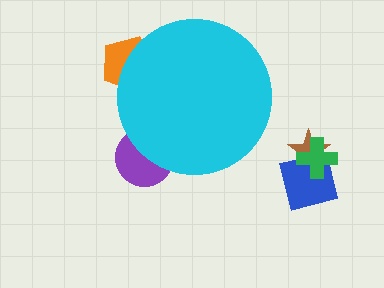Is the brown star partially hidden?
No, the brown star is fully visible.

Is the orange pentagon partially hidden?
Yes, the orange pentagon is partially hidden behind the cyan circle.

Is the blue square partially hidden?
No, the blue square is fully visible.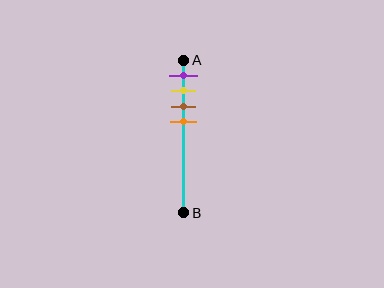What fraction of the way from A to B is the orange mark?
The orange mark is approximately 40% (0.4) of the way from A to B.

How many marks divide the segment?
There are 4 marks dividing the segment.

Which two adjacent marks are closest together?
The yellow and brown marks are the closest adjacent pair.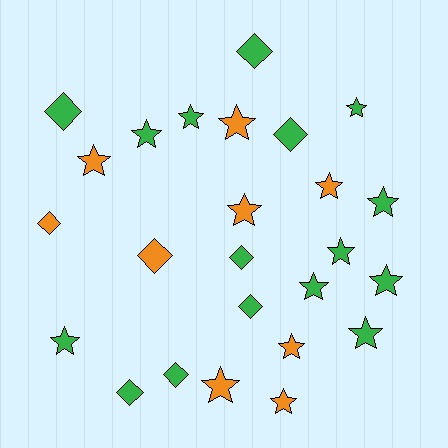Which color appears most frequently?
Green, with 16 objects.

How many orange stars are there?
There are 7 orange stars.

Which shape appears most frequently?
Star, with 16 objects.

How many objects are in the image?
There are 25 objects.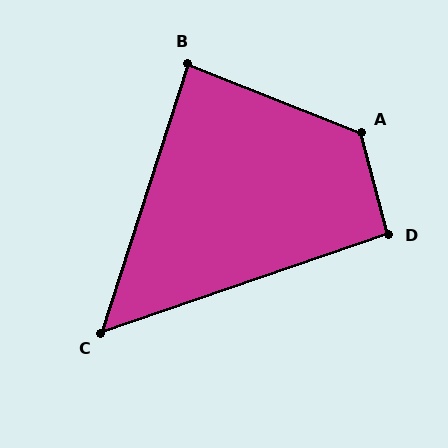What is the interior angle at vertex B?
Approximately 86 degrees (approximately right).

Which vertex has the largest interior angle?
A, at approximately 127 degrees.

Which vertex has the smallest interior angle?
C, at approximately 53 degrees.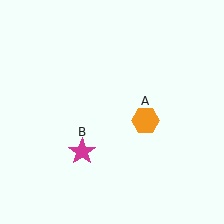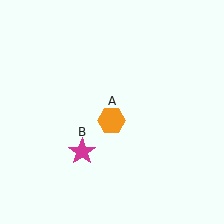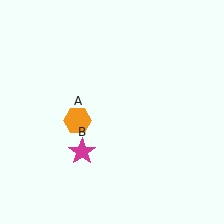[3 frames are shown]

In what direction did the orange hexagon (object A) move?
The orange hexagon (object A) moved left.